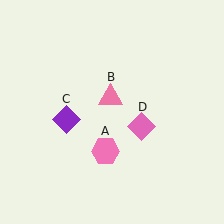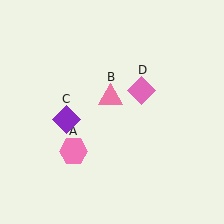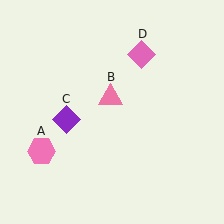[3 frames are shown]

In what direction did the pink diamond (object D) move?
The pink diamond (object D) moved up.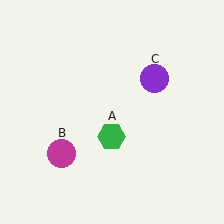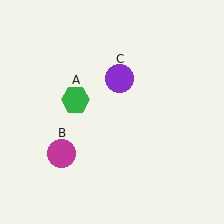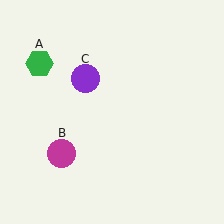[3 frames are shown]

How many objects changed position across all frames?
2 objects changed position: green hexagon (object A), purple circle (object C).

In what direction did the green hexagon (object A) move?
The green hexagon (object A) moved up and to the left.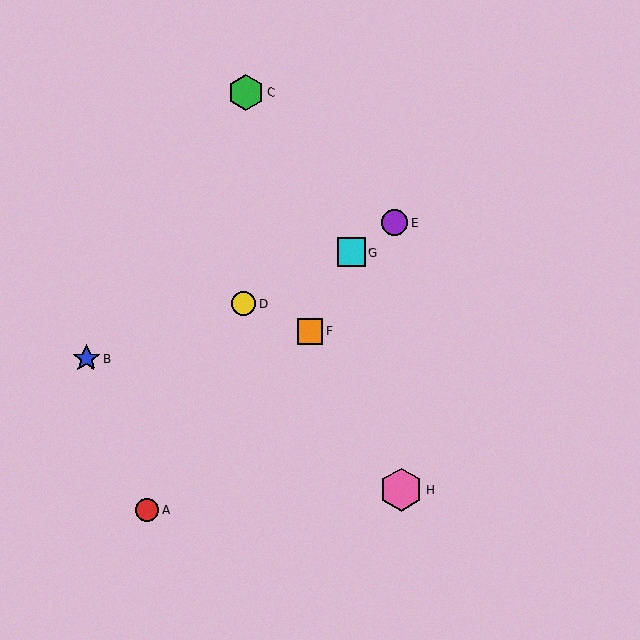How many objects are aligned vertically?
2 objects (C, D) are aligned vertically.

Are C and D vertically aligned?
Yes, both are at x≈246.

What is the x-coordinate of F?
Object F is at x≈310.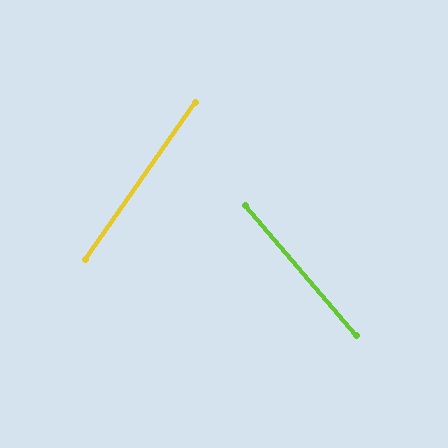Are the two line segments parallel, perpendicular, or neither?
Neither parallel nor perpendicular — they differ by about 76°.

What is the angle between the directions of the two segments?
Approximately 76 degrees.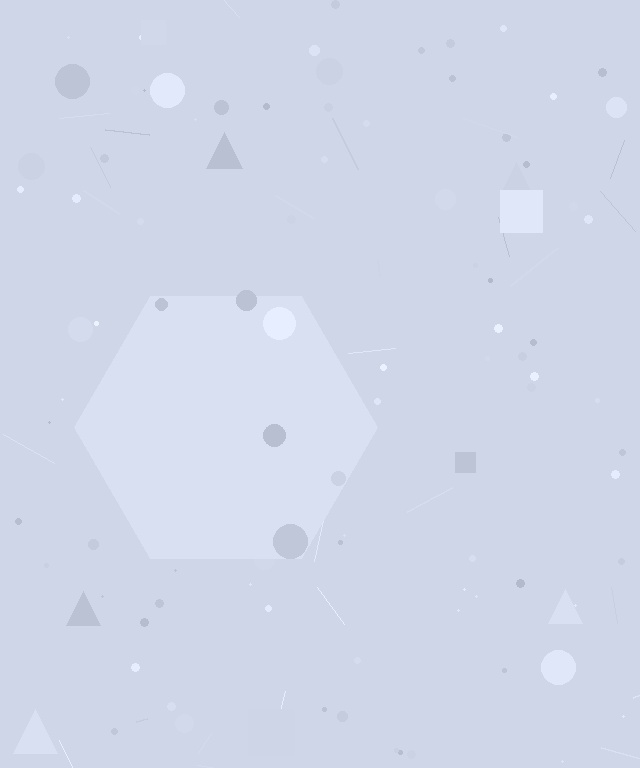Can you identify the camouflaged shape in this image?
The camouflaged shape is a hexagon.